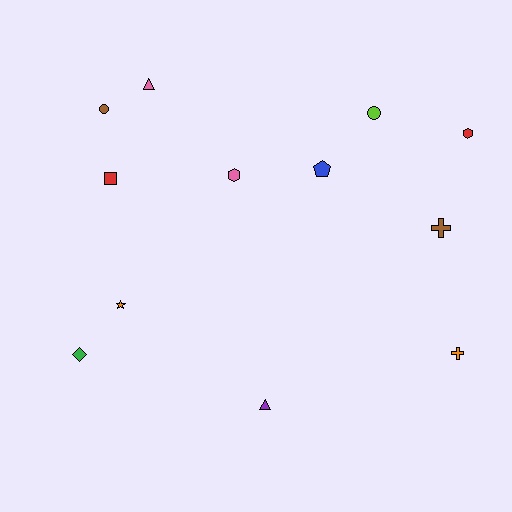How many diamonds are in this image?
There is 1 diamond.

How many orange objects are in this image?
There are 2 orange objects.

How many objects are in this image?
There are 12 objects.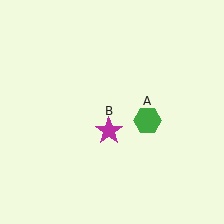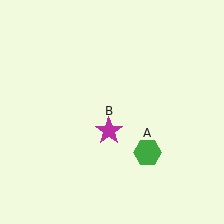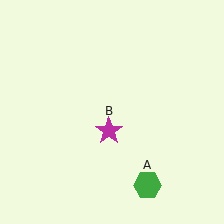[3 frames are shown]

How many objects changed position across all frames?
1 object changed position: green hexagon (object A).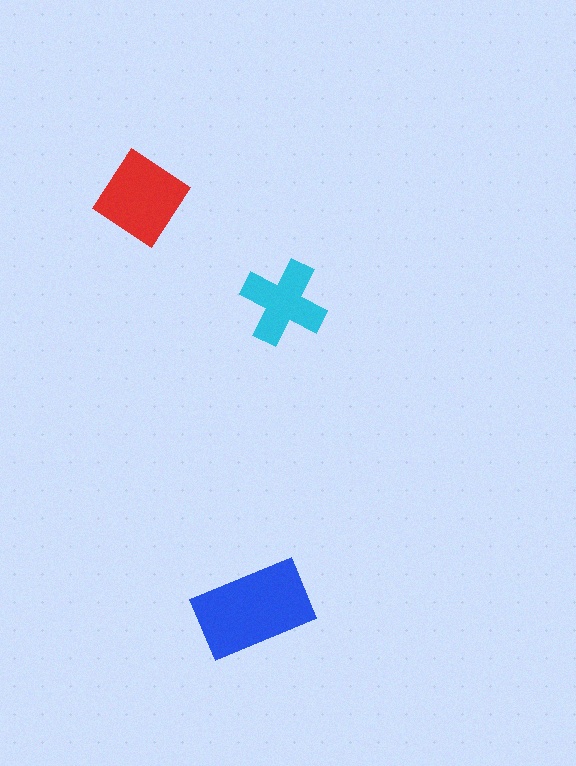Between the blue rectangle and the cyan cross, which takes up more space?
The blue rectangle.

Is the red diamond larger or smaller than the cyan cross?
Larger.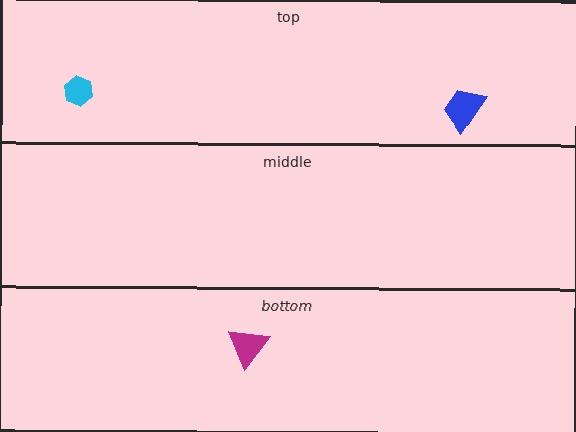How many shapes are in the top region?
2.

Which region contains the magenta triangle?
The bottom region.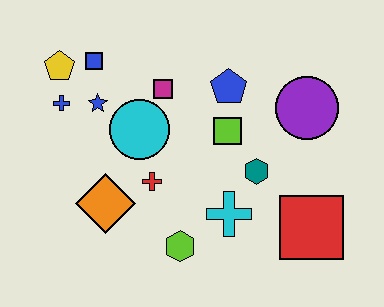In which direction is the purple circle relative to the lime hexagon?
The purple circle is above the lime hexagon.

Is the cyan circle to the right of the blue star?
Yes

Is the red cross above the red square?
Yes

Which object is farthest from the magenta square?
The red square is farthest from the magenta square.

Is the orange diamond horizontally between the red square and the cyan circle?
No